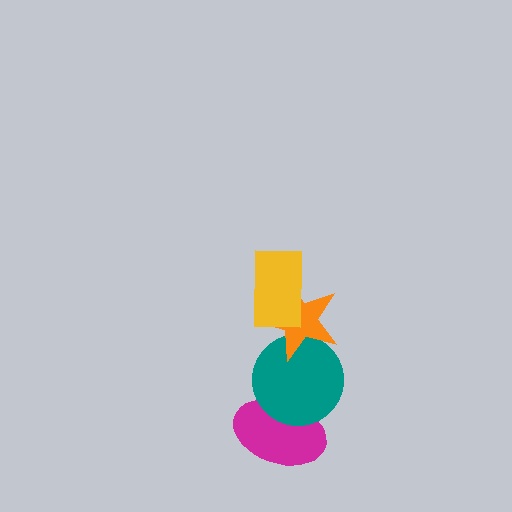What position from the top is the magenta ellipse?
The magenta ellipse is 4th from the top.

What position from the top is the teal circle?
The teal circle is 3rd from the top.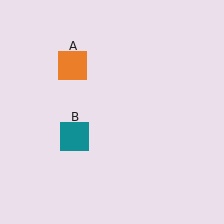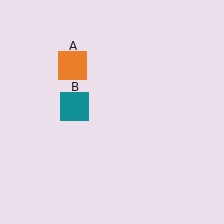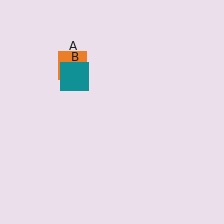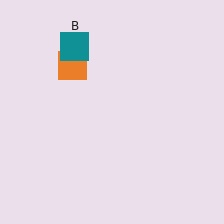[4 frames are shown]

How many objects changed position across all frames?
1 object changed position: teal square (object B).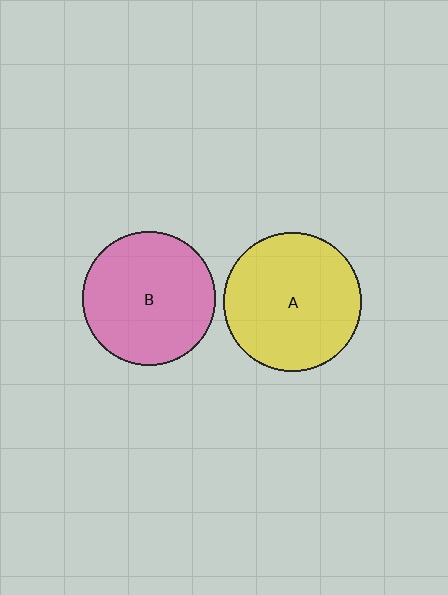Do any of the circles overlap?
No, none of the circles overlap.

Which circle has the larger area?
Circle A (yellow).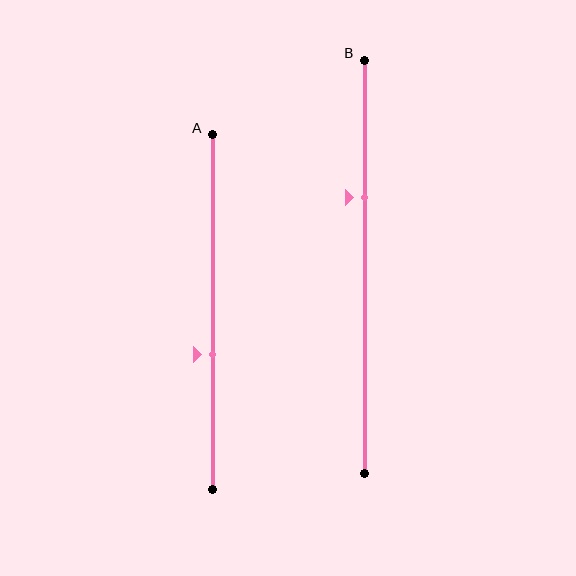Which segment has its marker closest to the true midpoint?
Segment A has its marker closest to the true midpoint.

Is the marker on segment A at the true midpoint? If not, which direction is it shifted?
No, the marker on segment A is shifted downward by about 12% of the segment length.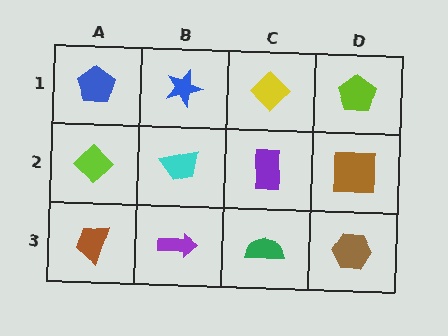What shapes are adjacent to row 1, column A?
A lime diamond (row 2, column A), a blue star (row 1, column B).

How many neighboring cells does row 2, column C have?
4.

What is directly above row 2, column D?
A lime pentagon.